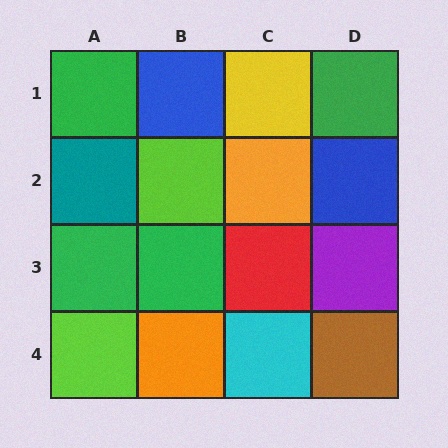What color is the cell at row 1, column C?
Yellow.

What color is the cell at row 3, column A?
Green.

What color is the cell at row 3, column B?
Green.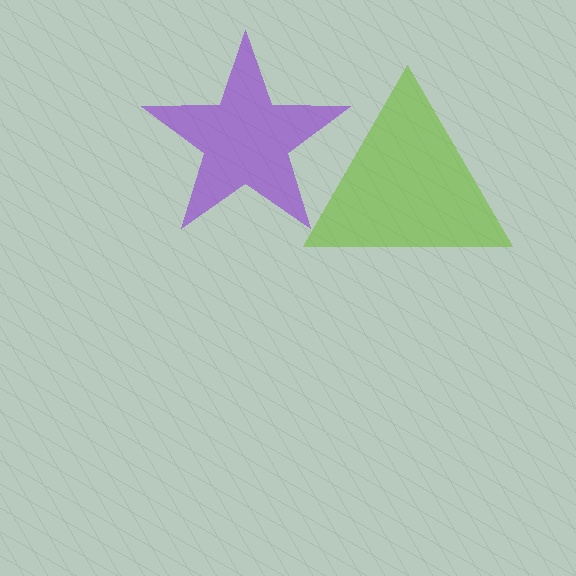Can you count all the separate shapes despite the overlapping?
Yes, there are 2 separate shapes.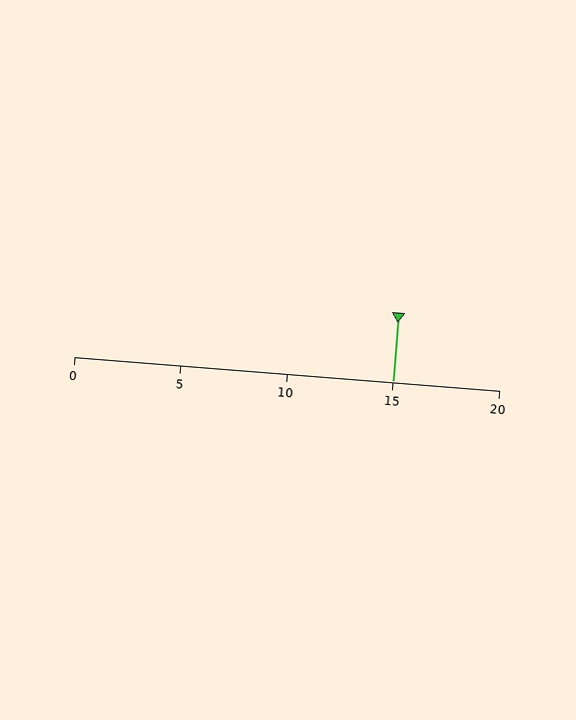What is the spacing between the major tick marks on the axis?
The major ticks are spaced 5 apart.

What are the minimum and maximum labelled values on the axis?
The axis runs from 0 to 20.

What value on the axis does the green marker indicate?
The marker indicates approximately 15.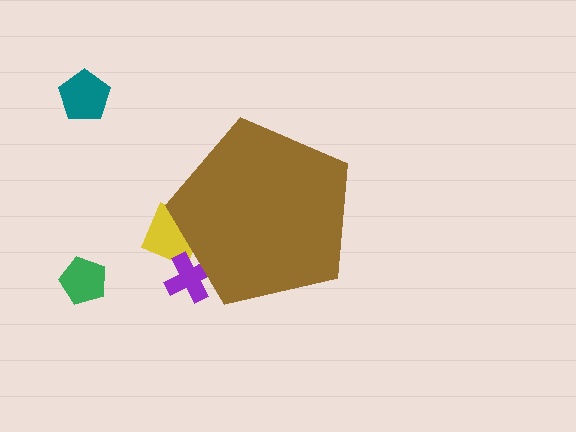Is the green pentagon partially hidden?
No, the green pentagon is fully visible.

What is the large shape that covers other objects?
A brown pentagon.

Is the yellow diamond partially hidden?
Yes, the yellow diamond is partially hidden behind the brown pentagon.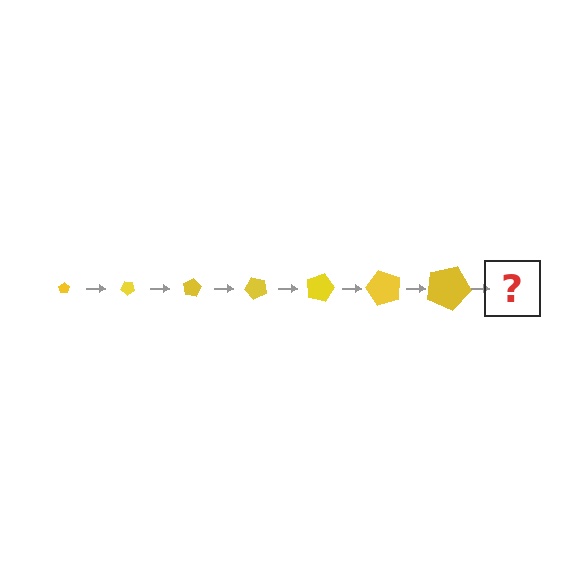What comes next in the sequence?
The next element should be a pentagon, larger than the previous one and rotated 280 degrees from the start.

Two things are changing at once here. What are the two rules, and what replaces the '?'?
The two rules are that the pentagon grows larger each step and it rotates 40 degrees each step. The '?' should be a pentagon, larger than the previous one and rotated 280 degrees from the start.